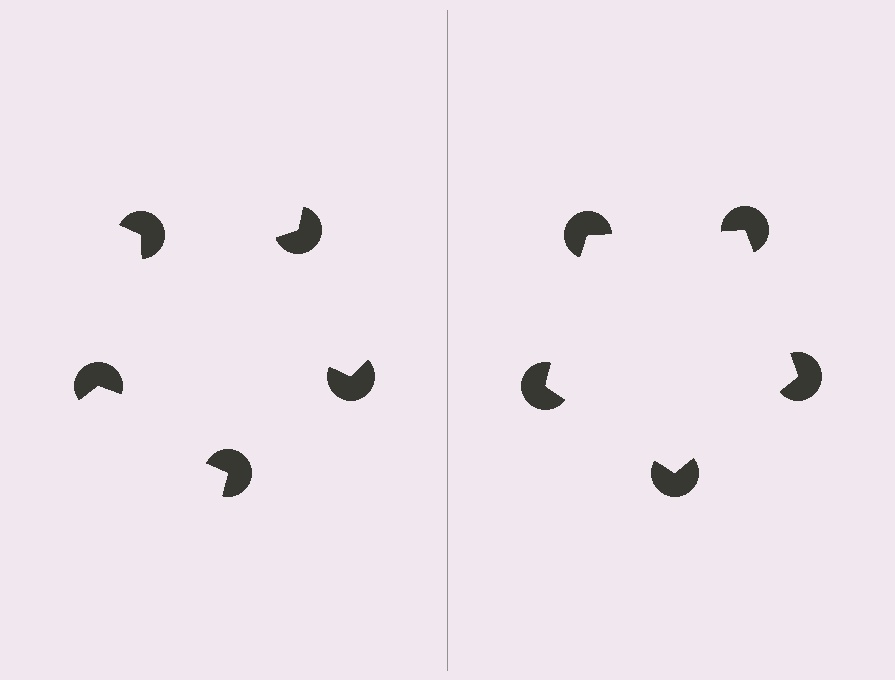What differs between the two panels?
The pac-man discs are positioned identically on both sides; only the wedge orientations differ. On the right they align to a pentagon; on the left they are misaligned.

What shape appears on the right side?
An illusory pentagon.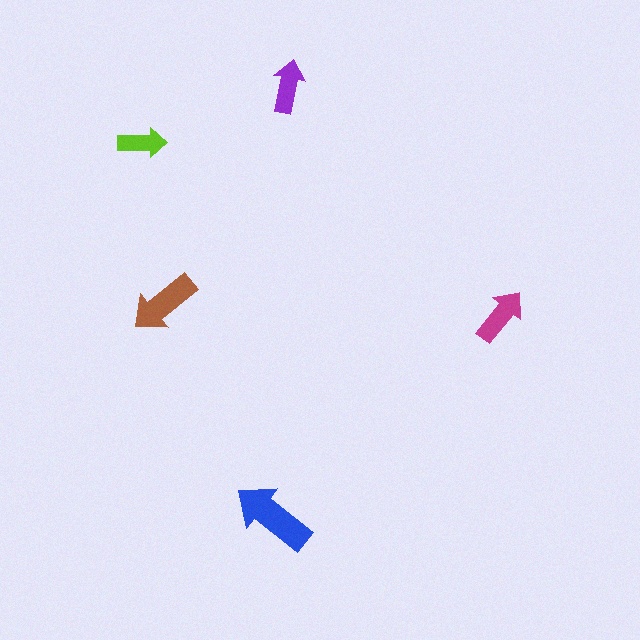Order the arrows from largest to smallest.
the blue one, the brown one, the magenta one, the purple one, the lime one.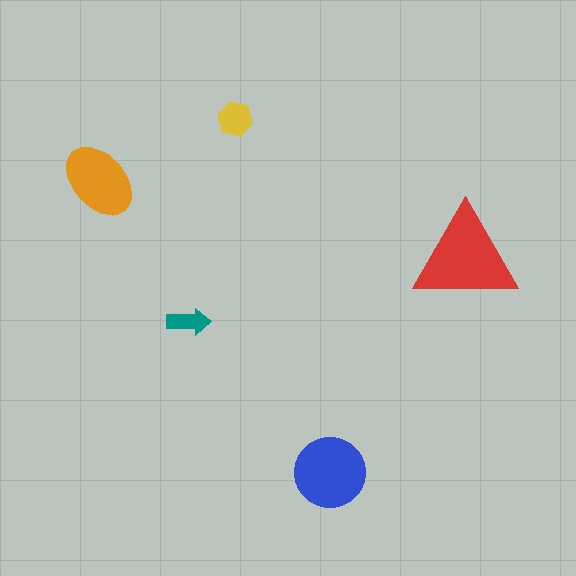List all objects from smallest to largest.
The teal arrow, the yellow hexagon, the orange ellipse, the blue circle, the red triangle.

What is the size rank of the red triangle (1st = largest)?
1st.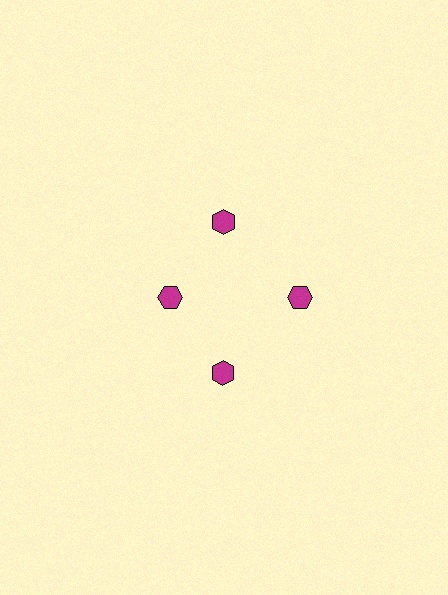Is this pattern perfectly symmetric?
No. The 4 magenta hexagons are arranged in a ring, but one element near the 9 o'clock position is pulled inward toward the center, breaking the 4-fold rotational symmetry.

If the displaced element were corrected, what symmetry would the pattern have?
It would have 4-fold rotational symmetry — the pattern would map onto itself every 90 degrees.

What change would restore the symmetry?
The symmetry would be restored by moving it outward, back onto the ring so that all 4 hexagons sit at equal angles and equal distance from the center.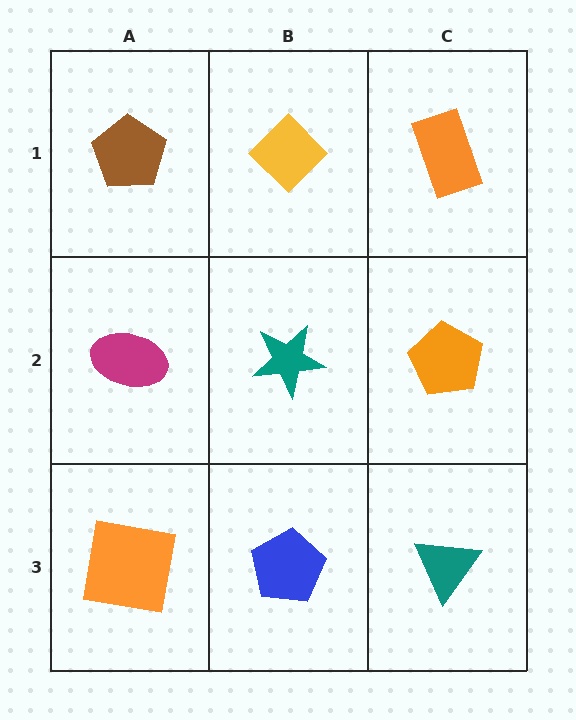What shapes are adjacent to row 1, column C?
An orange pentagon (row 2, column C), a yellow diamond (row 1, column B).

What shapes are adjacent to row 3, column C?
An orange pentagon (row 2, column C), a blue pentagon (row 3, column B).